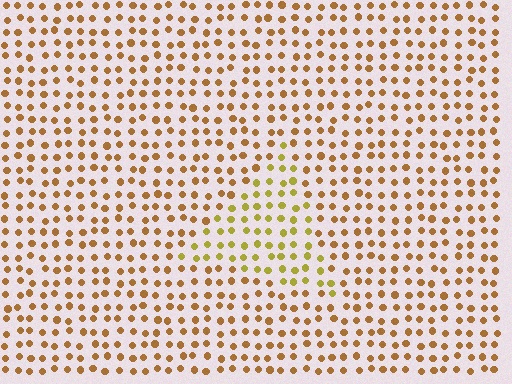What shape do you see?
I see a triangle.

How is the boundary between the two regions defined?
The boundary is defined purely by a slight shift in hue (about 29 degrees). Spacing, size, and orientation are identical on both sides.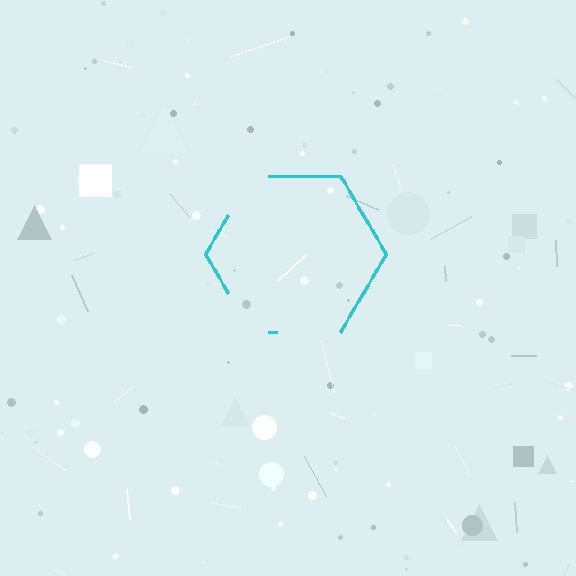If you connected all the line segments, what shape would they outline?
They would outline a hexagon.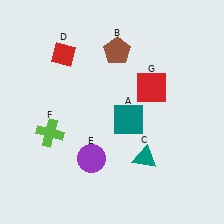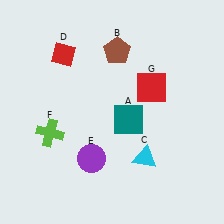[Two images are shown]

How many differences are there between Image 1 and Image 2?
There is 1 difference between the two images.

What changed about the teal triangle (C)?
In Image 1, C is teal. In Image 2, it changed to cyan.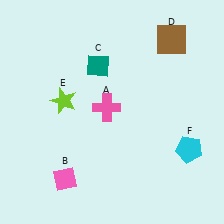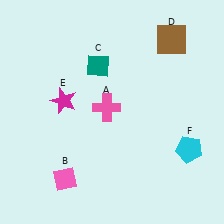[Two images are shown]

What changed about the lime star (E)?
In Image 1, E is lime. In Image 2, it changed to magenta.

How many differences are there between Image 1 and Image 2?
There is 1 difference between the two images.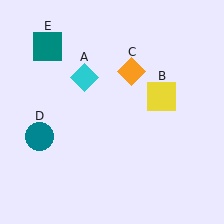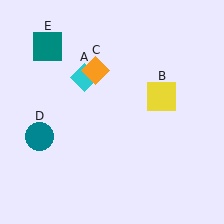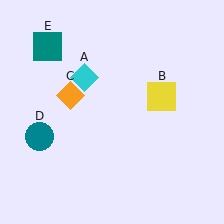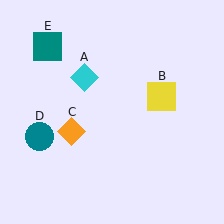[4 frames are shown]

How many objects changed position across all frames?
1 object changed position: orange diamond (object C).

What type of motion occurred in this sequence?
The orange diamond (object C) rotated counterclockwise around the center of the scene.